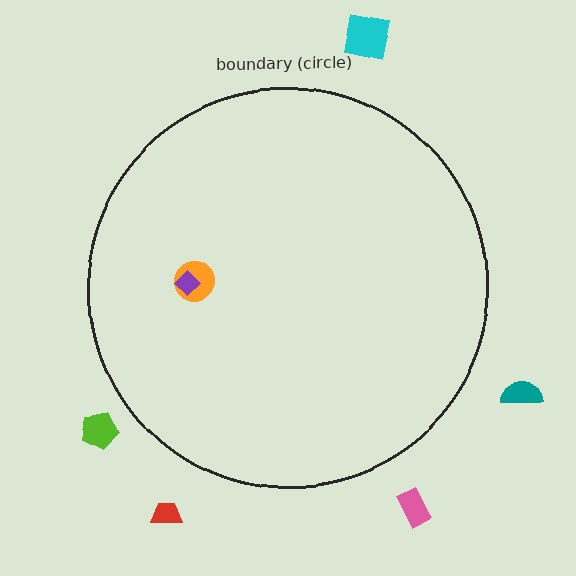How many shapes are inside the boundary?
2 inside, 5 outside.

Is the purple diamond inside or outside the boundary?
Inside.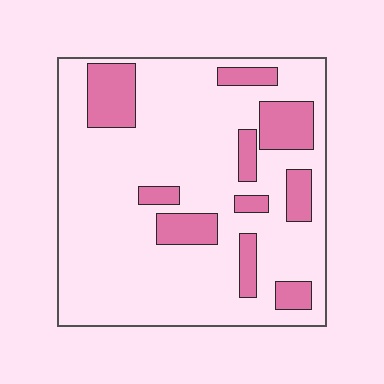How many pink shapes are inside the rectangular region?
10.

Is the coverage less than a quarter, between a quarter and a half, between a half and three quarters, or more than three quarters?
Less than a quarter.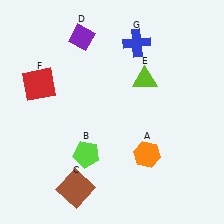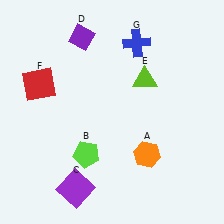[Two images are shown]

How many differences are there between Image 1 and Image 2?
There is 1 difference between the two images.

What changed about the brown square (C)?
In Image 1, C is brown. In Image 2, it changed to purple.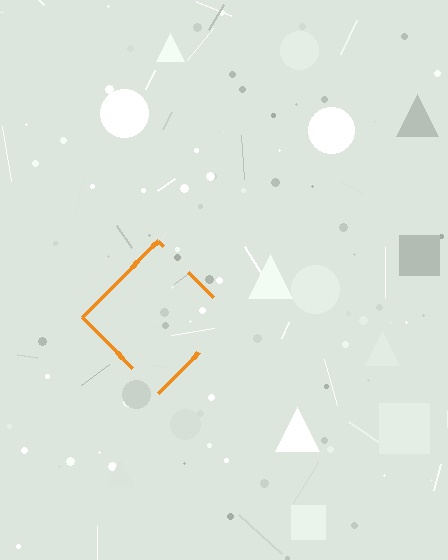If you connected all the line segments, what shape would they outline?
They would outline a diamond.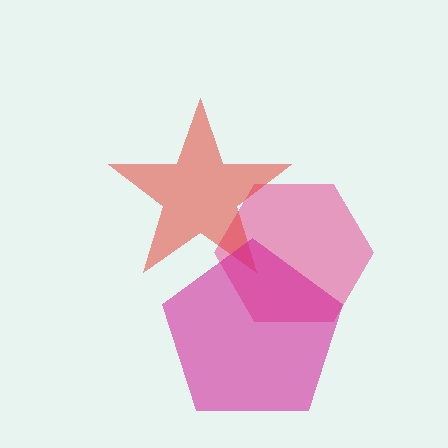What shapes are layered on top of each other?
The layered shapes are: a pink hexagon, a red star, a magenta pentagon.